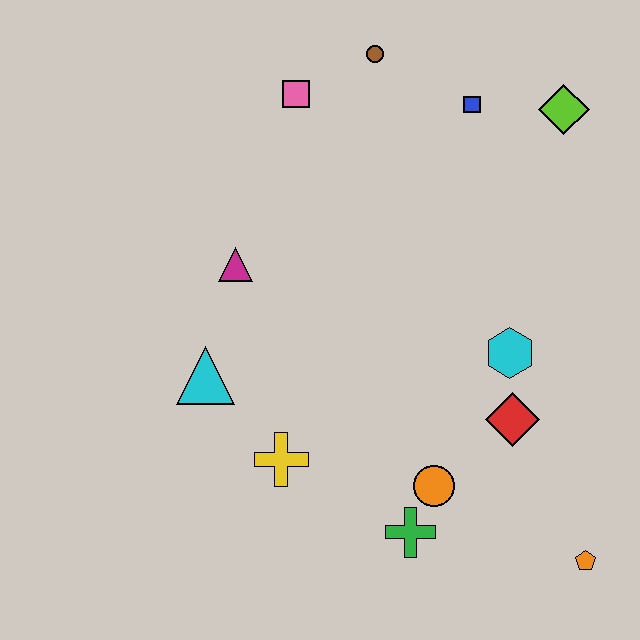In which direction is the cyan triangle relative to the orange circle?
The cyan triangle is to the left of the orange circle.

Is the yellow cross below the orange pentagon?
No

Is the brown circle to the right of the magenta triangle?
Yes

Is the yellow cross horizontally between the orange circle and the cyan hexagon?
No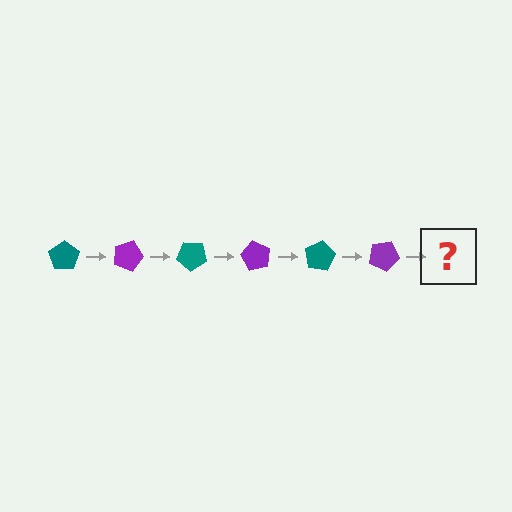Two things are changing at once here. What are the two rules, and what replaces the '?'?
The two rules are that it rotates 20 degrees each step and the color cycles through teal and purple. The '?' should be a teal pentagon, rotated 120 degrees from the start.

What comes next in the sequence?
The next element should be a teal pentagon, rotated 120 degrees from the start.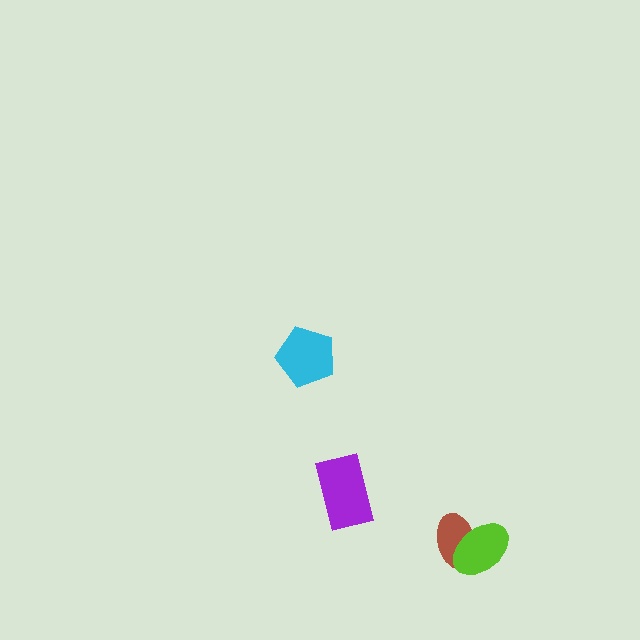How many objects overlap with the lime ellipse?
1 object overlaps with the lime ellipse.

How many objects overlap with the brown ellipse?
1 object overlaps with the brown ellipse.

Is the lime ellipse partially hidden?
No, no other shape covers it.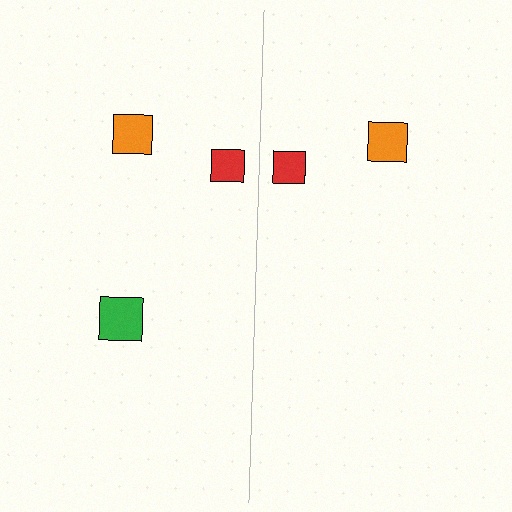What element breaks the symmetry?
A green square is missing from the right side.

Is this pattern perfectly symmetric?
No, the pattern is not perfectly symmetric. A green square is missing from the right side.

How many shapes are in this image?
There are 5 shapes in this image.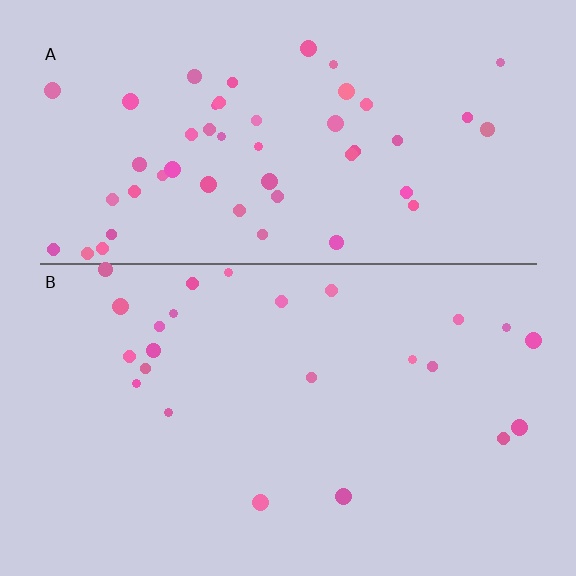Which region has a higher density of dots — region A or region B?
A (the top).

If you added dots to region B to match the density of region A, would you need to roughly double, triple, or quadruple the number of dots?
Approximately double.